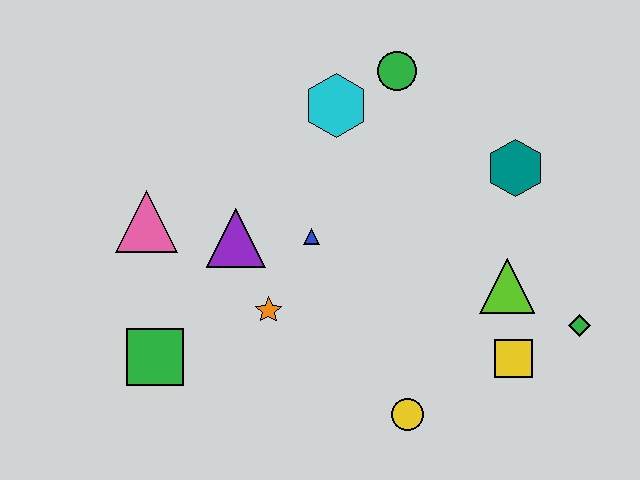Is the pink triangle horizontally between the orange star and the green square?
No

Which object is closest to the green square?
The orange star is closest to the green square.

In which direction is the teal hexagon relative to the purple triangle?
The teal hexagon is to the right of the purple triangle.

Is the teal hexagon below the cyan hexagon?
Yes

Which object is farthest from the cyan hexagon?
The green diamond is farthest from the cyan hexagon.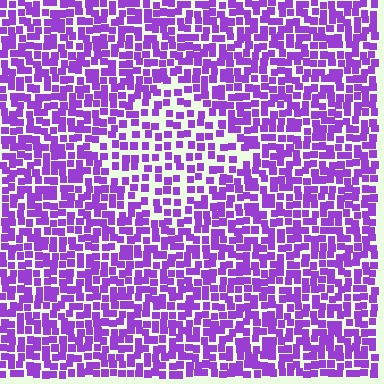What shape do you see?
I see a diamond.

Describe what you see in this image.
The image contains small purple elements arranged at two different densities. A diamond-shaped region is visible where the elements are less densely packed than the surrounding area.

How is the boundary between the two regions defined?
The boundary is defined by a change in element density (approximately 1.7x ratio). All elements are the same color, size, and shape.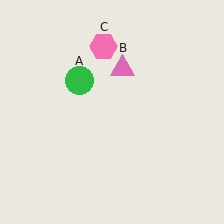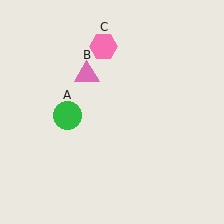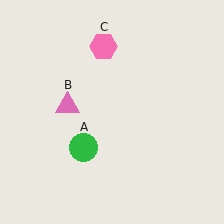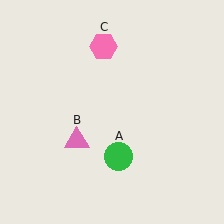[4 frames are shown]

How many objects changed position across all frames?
2 objects changed position: green circle (object A), pink triangle (object B).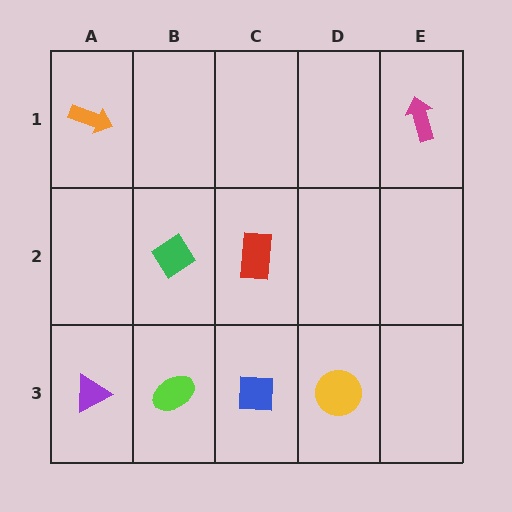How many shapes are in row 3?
4 shapes.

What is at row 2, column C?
A red rectangle.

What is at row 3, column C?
A blue square.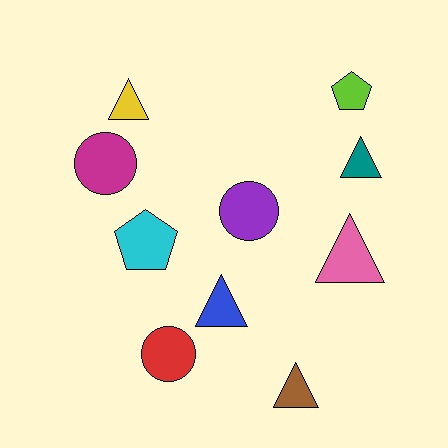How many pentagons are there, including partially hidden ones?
There are 2 pentagons.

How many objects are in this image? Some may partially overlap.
There are 10 objects.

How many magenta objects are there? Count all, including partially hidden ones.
There is 1 magenta object.